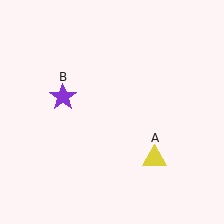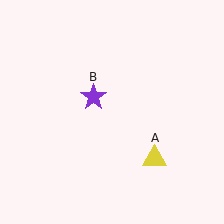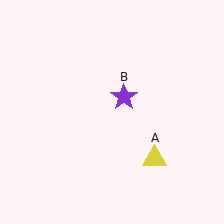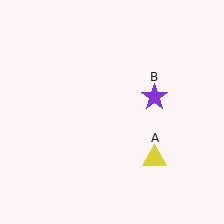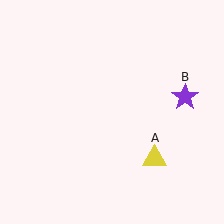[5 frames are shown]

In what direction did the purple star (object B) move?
The purple star (object B) moved right.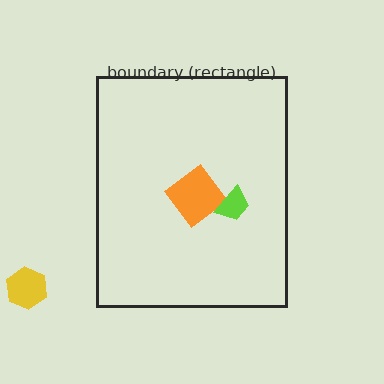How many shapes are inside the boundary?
2 inside, 1 outside.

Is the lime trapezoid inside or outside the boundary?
Inside.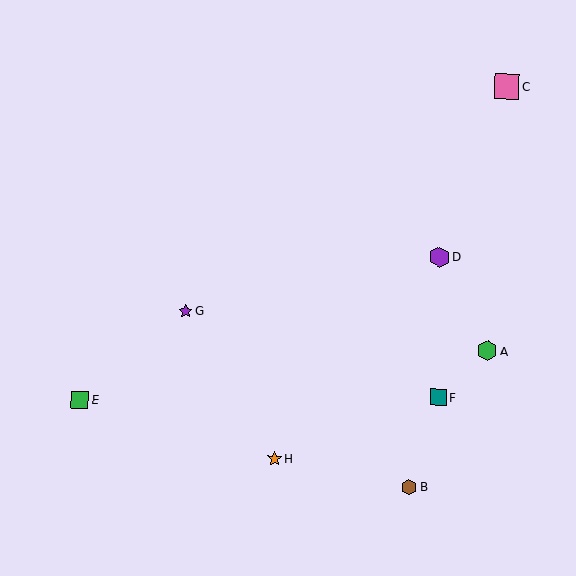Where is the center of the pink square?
The center of the pink square is at (507, 87).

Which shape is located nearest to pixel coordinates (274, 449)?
The orange star (labeled H) at (274, 459) is nearest to that location.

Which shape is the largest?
The pink square (labeled C) is the largest.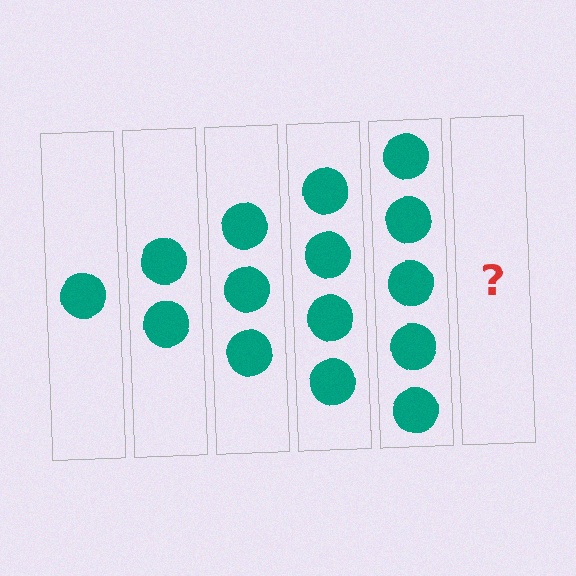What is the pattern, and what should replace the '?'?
The pattern is that each step adds one more circle. The '?' should be 6 circles.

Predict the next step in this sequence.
The next step is 6 circles.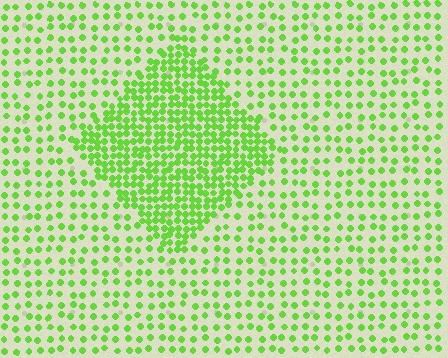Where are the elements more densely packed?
The elements are more densely packed inside the diamond boundary.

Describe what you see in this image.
The image contains small lime elements arranged at two different densities. A diamond-shaped region is visible where the elements are more densely packed than the surrounding area.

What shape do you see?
I see a diamond.